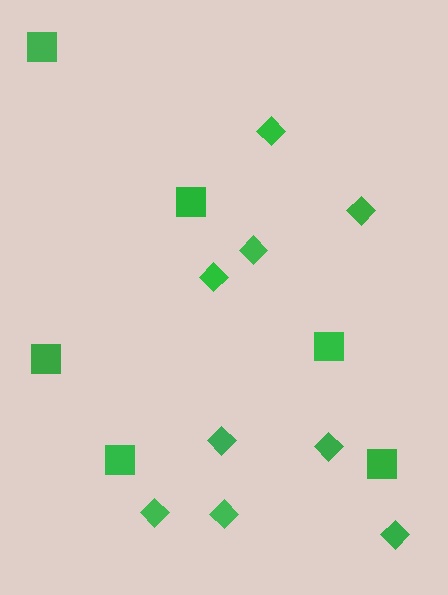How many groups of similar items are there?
There are 2 groups: one group of diamonds (9) and one group of squares (6).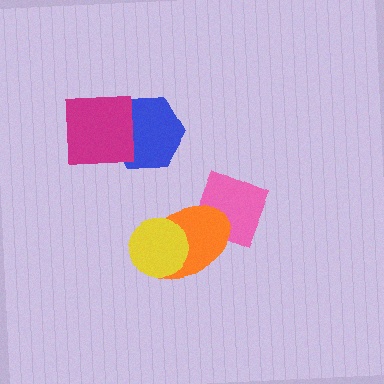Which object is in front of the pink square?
The orange ellipse is in front of the pink square.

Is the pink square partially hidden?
Yes, it is partially covered by another shape.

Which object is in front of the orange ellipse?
The yellow circle is in front of the orange ellipse.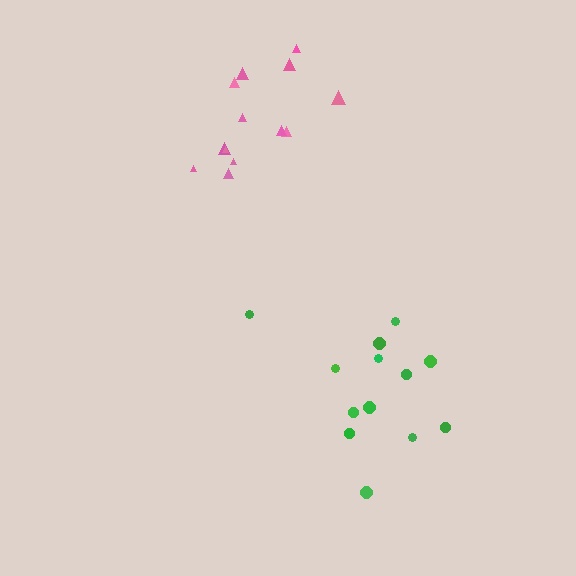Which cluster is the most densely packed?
Green.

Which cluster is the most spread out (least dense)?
Pink.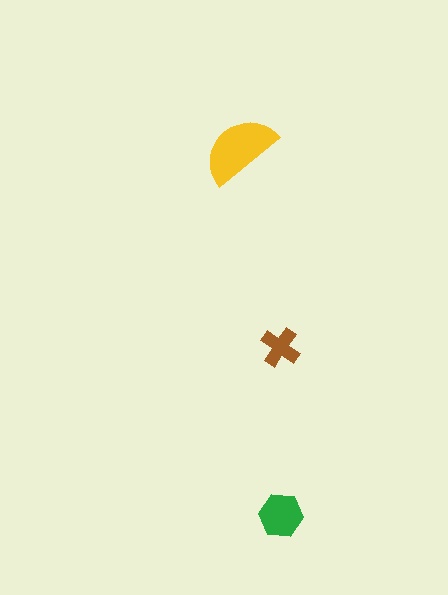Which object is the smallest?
The brown cross.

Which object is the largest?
The yellow semicircle.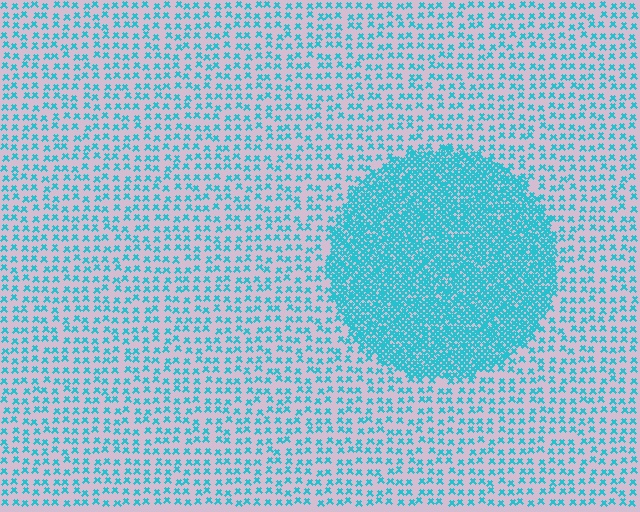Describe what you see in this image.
The image contains small cyan elements arranged at two different densities. A circle-shaped region is visible where the elements are more densely packed than the surrounding area.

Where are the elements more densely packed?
The elements are more densely packed inside the circle boundary.